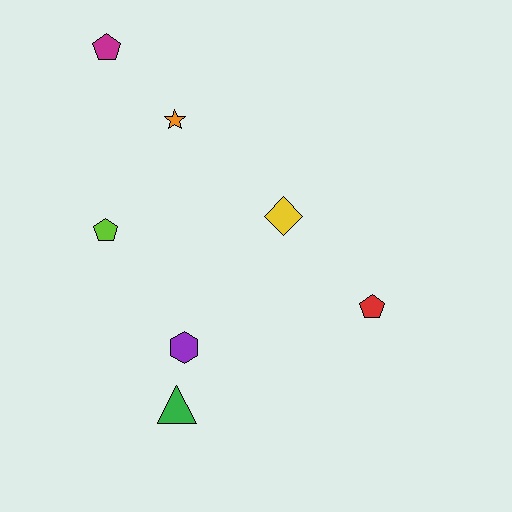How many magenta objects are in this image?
There is 1 magenta object.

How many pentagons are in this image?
There are 3 pentagons.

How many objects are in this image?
There are 7 objects.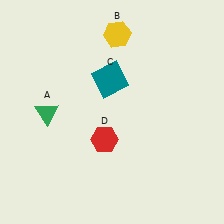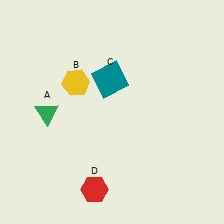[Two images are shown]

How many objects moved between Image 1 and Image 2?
2 objects moved between the two images.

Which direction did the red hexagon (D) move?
The red hexagon (D) moved down.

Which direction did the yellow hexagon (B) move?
The yellow hexagon (B) moved down.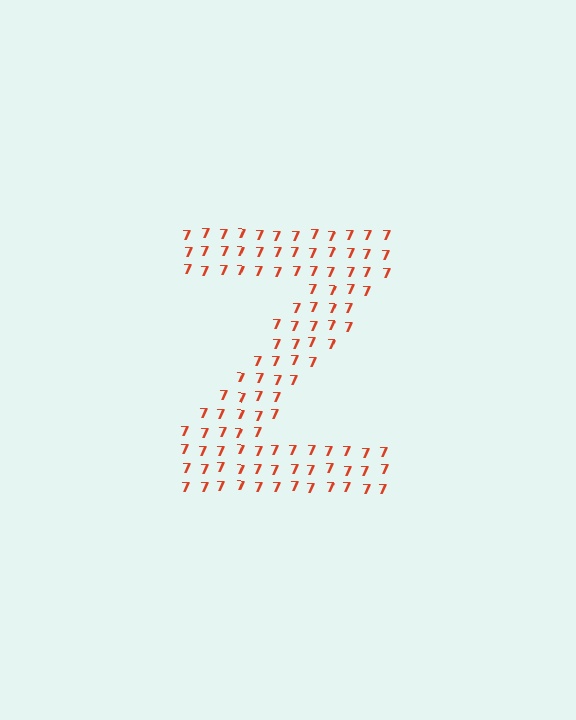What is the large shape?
The large shape is the letter Z.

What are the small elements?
The small elements are digit 7's.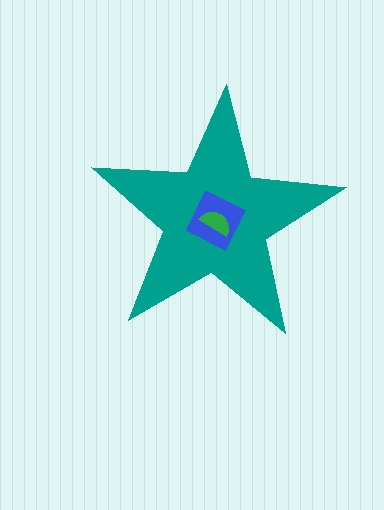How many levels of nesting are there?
3.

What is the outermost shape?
The teal star.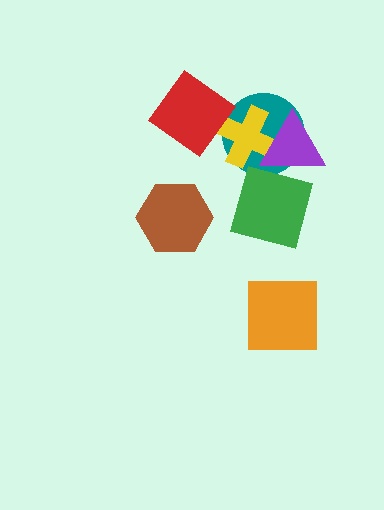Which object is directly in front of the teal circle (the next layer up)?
The yellow cross is directly in front of the teal circle.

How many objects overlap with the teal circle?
2 objects overlap with the teal circle.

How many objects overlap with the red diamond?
0 objects overlap with the red diamond.